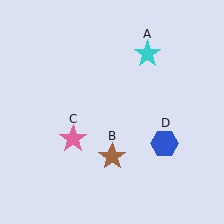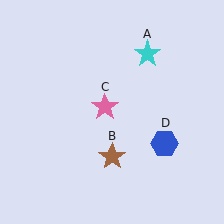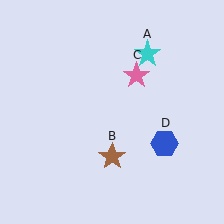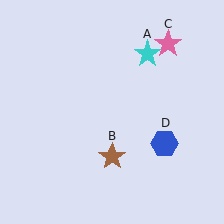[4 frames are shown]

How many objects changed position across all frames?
1 object changed position: pink star (object C).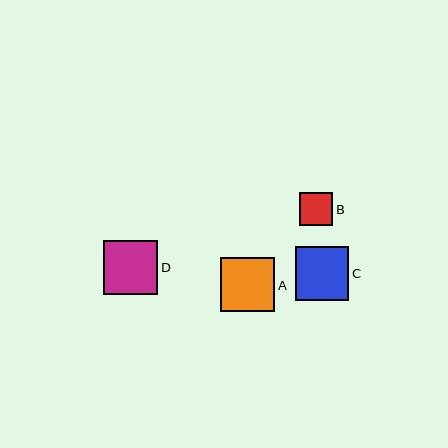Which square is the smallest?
Square B is the smallest with a size of approximately 33 pixels.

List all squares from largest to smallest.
From largest to smallest: D, A, C, B.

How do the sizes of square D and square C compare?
Square D and square C are approximately the same size.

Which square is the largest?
Square D is the largest with a size of approximately 54 pixels.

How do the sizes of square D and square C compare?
Square D and square C are approximately the same size.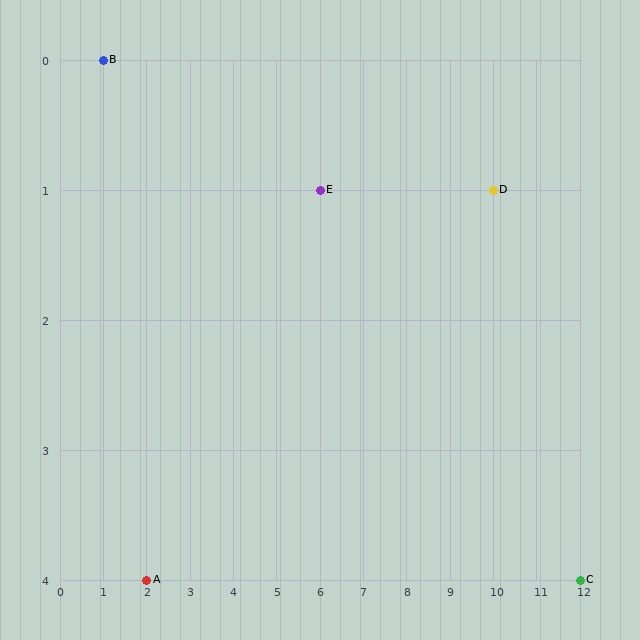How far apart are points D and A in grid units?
Points D and A are 8 columns and 3 rows apart (about 8.5 grid units diagonally).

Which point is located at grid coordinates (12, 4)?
Point C is at (12, 4).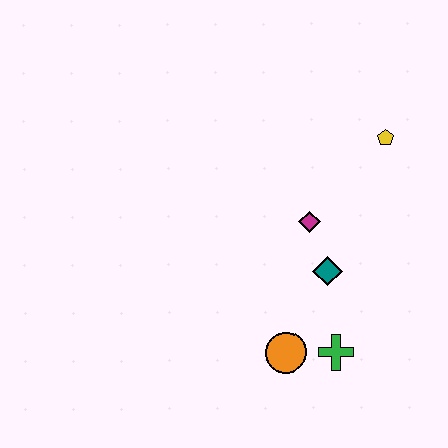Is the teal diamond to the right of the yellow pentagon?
No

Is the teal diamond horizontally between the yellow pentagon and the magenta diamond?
Yes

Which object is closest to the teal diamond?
The magenta diamond is closest to the teal diamond.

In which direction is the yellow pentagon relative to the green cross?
The yellow pentagon is above the green cross.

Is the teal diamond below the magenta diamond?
Yes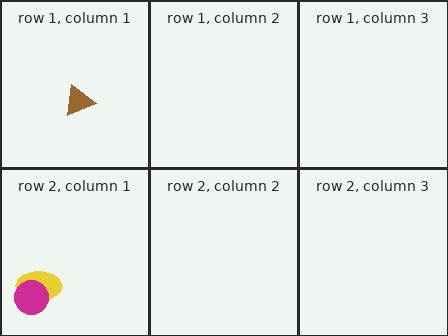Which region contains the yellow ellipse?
The row 2, column 1 region.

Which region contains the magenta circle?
The row 2, column 1 region.